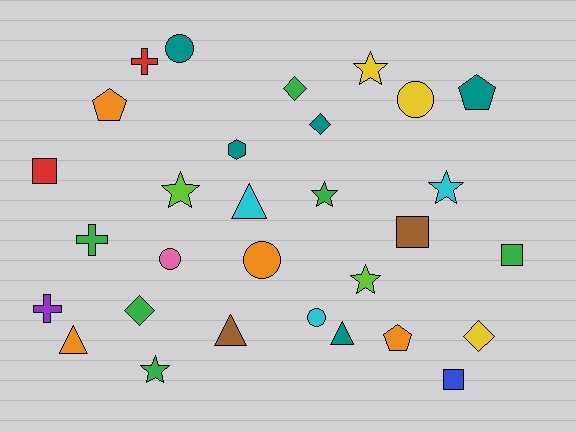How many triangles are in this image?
There are 4 triangles.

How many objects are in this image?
There are 30 objects.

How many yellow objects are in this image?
There are 3 yellow objects.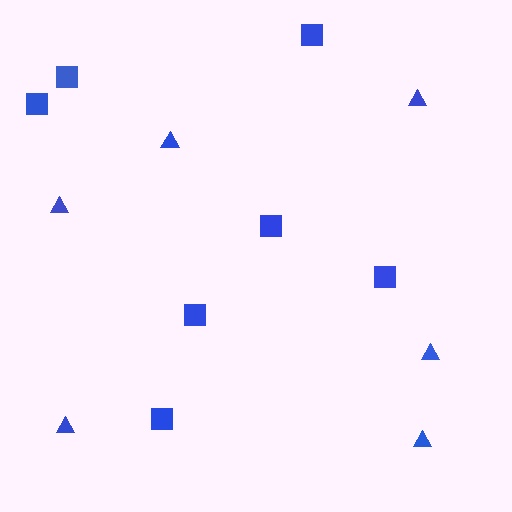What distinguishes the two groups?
There are 2 groups: one group of squares (7) and one group of triangles (6).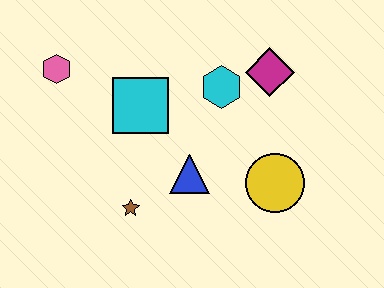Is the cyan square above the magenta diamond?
No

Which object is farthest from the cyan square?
The yellow circle is farthest from the cyan square.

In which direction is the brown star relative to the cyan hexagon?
The brown star is below the cyan hexagon.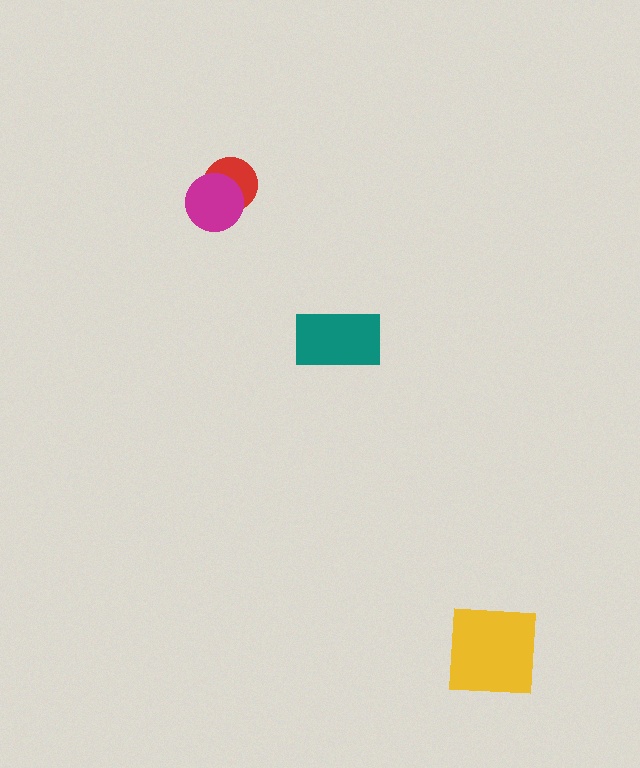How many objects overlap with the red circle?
1 object overlaps with the red circle.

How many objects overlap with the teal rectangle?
0 objects overlap with the teal rectangle.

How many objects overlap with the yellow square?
0 objects overlap with the yellow square.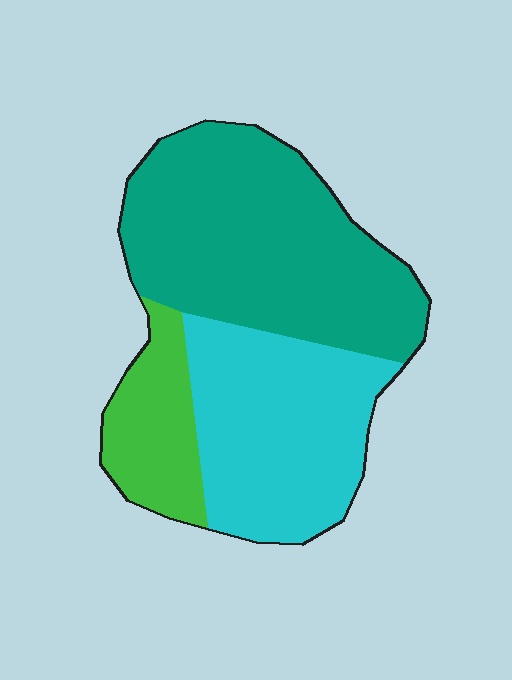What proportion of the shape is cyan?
Cyan takes up between a quarter and a half of the shape.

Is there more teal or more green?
Teal.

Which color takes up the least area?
Green, at roughly 15%.